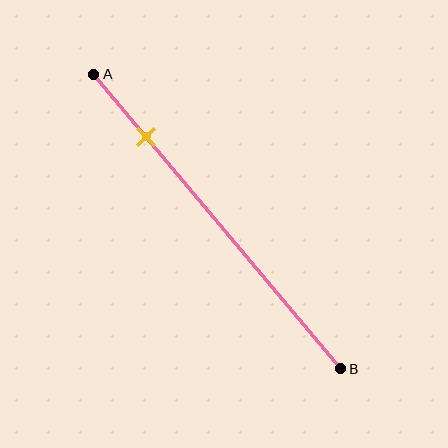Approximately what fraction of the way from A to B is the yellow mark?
The yellow mark is approximately 20% of the way from A to B.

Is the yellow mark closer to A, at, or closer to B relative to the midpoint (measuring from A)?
The yellow mark is closer to point A than the midpoint of segment AB.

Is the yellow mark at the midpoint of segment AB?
No, the mark is at about 20% from A, not at the 50% midpoint.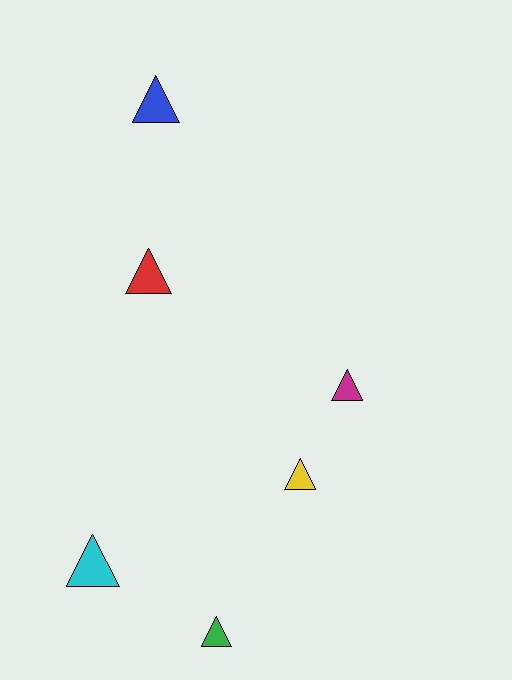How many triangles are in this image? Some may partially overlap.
There are 6 triangles.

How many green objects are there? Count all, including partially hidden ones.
There is 1 green object.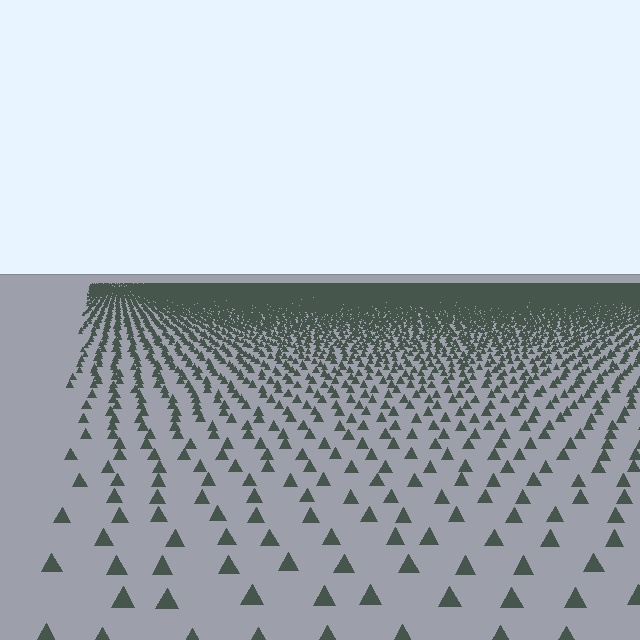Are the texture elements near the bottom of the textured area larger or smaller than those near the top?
Larger. Near the bottom, elements are closer to the viewer and appear at a bigger on-screen size.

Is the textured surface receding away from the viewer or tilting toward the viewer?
The surface is receding away from the viewer. Texture elements get smaller and denser toward the top.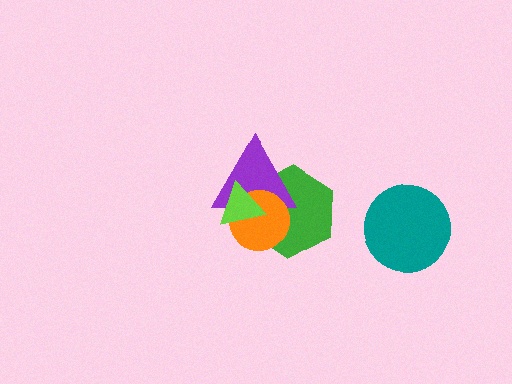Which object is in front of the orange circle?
The lime triangle is in front of the orange circle.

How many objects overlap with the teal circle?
0 objects overlap with the teal circle.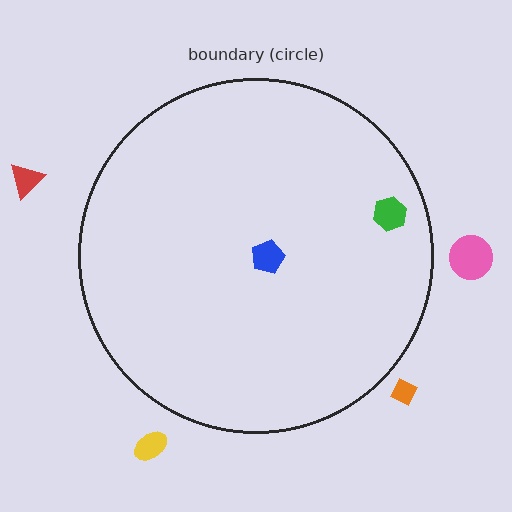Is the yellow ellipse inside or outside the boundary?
Outside.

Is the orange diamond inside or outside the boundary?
Outside.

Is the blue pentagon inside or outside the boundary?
Inside.